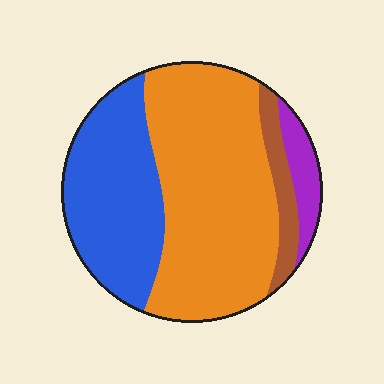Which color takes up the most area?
Orange, at roughly 55%.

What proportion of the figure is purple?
Purple takes up less than a quarter of the figure.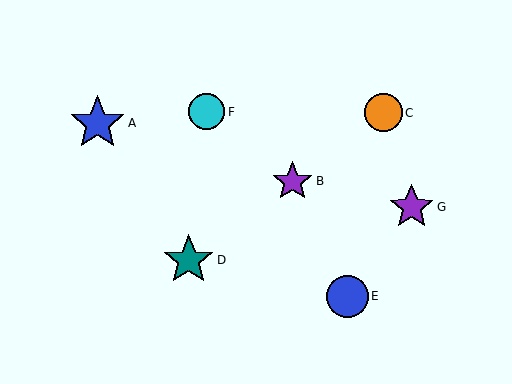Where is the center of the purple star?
The center of the purple star is at (292, 181).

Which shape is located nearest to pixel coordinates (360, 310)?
The blue circle (labeled E) at (347, 296) is nearest to that location.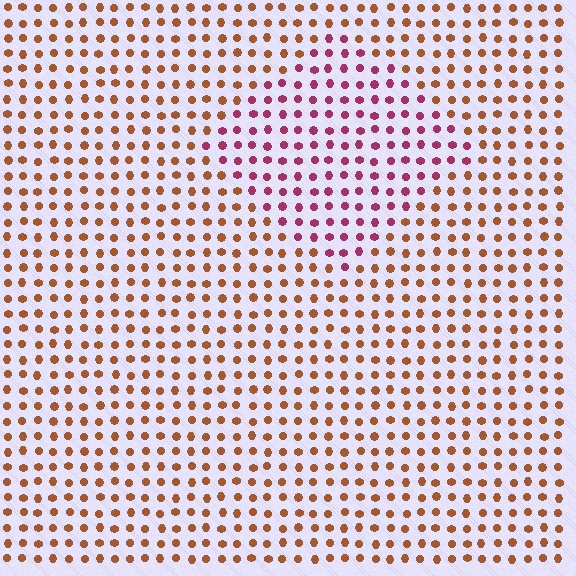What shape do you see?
I see a diamond.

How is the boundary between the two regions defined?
The boundary is defined purely by a slight shift in hue (about 48 degrees). Spacing, size, and orientation are identical on both sides.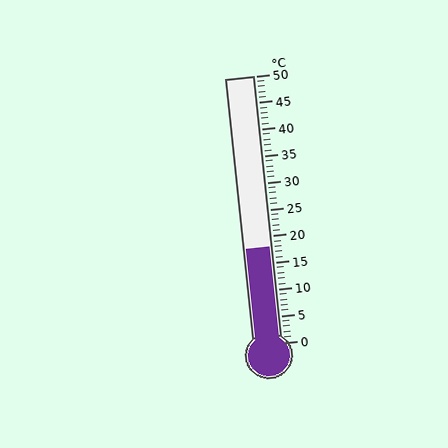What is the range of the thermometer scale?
The thermometer scale ranges from 0°C to 50°C.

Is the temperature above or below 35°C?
The temperature is below 35°C.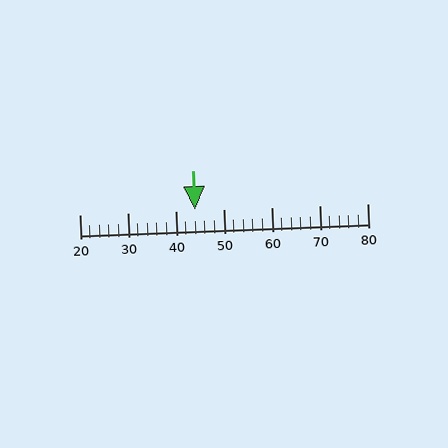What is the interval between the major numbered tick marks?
The major tick marks are spaced 10 units apart.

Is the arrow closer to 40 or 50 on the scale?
The arrow is closer to 40.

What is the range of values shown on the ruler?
The ruler shows values from 20 to 80.